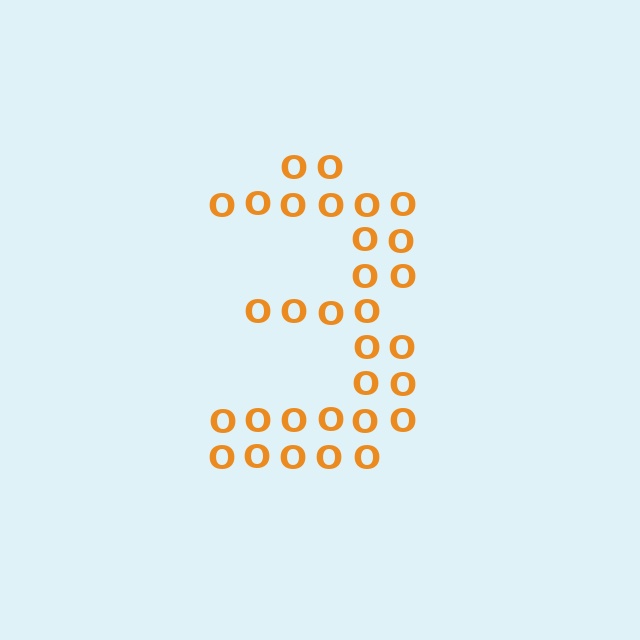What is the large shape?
The large shape is the digit 3.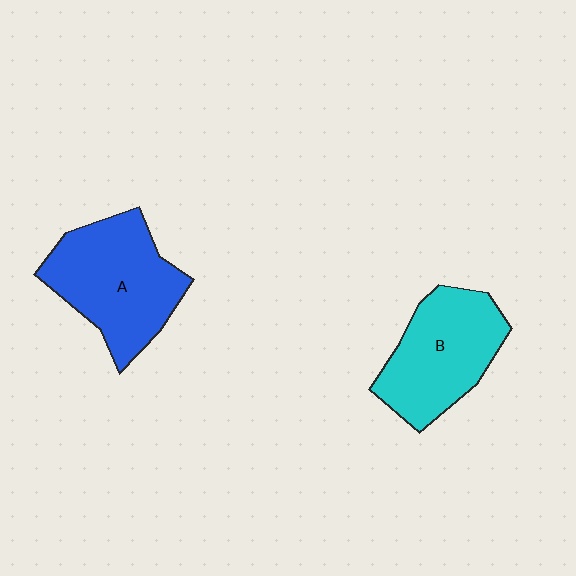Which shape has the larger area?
Shape A (blue).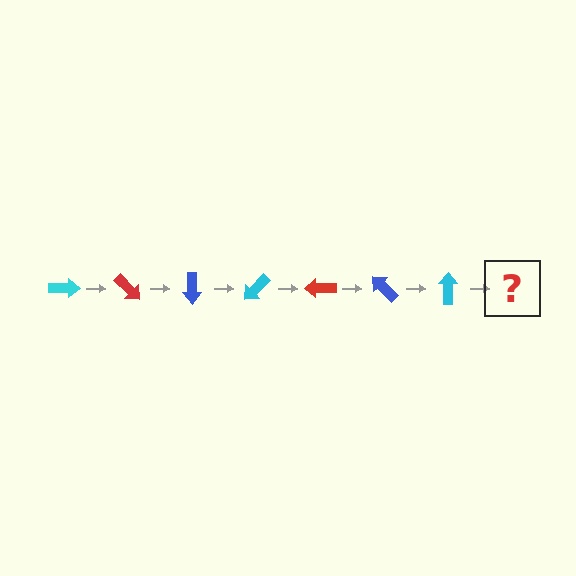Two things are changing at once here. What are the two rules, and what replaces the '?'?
The two rules are that it rotates 45 degrees each step and the color cycles through cyan, red, and blue. The '?' should be a red arrow, rotated 315 degrees from the start.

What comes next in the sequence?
The next element should be a red arrow, rotated 315 degrees from the start.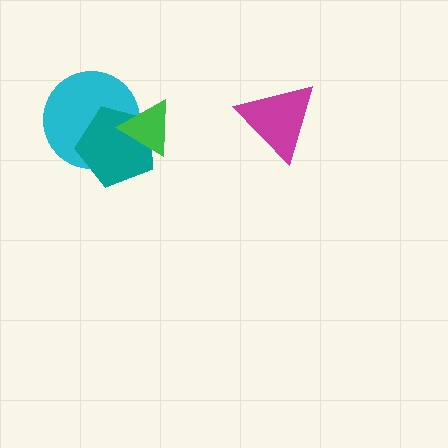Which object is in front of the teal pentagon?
The green triangle is in front of the teal pentagon.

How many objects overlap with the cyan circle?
2 objects overlap with the cyan circle.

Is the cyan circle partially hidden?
Yes, it is partially covered by another shape.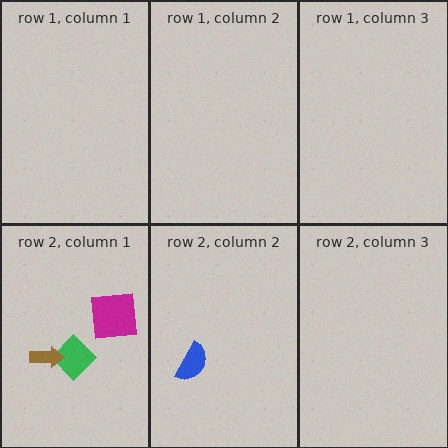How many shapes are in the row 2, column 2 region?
1.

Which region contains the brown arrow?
The row 2, column 1 region.